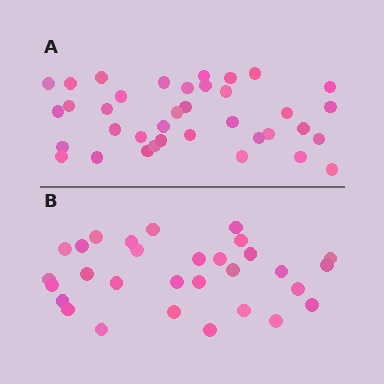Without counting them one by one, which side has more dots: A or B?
Region A (the top region) has more dots.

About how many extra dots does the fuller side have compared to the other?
Region A has roughly 8 or so more dots than region B.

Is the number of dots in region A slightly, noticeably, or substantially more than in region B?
Region A has only slightly more — the two regions are fairly close. The ratio is roughly 1.2 to 1.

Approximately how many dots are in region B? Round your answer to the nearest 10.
About 30 dots.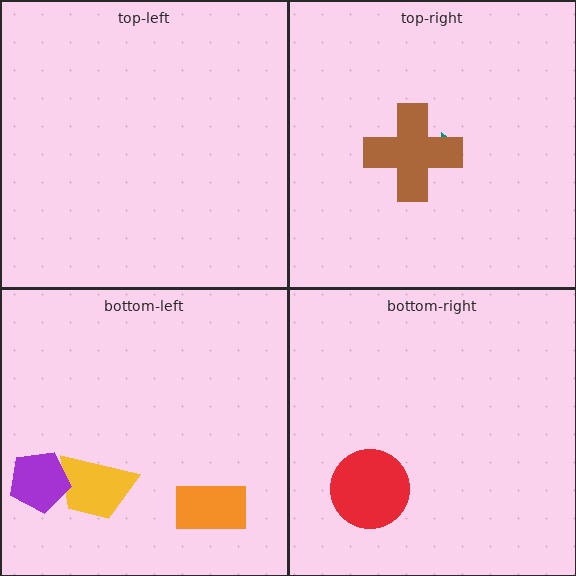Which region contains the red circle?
The bottom-right region.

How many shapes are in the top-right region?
2.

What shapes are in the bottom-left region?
The yellow trapezoid, the orange rectangle, the purple pentagon.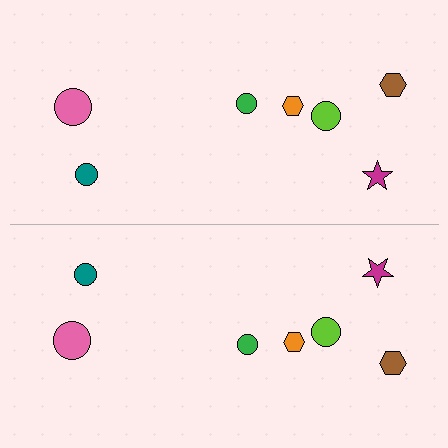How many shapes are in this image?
There are 14 shapes in this image.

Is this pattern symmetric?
Yes, this pattern has bilateral (reflection) symmetry.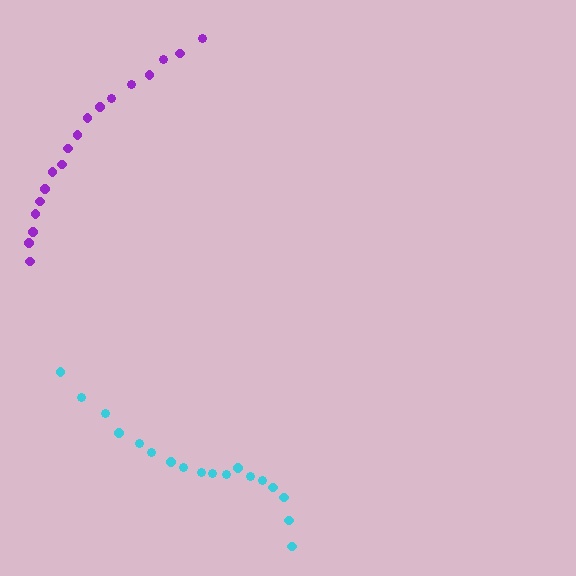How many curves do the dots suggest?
There are 2 distinct paths.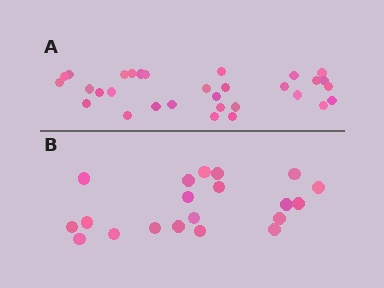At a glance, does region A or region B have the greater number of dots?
Region A (the top region) has more dots.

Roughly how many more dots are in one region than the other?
Region A has roughly 12 or so more dots than region B.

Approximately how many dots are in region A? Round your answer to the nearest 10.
About 30 dots. (The exact count is 31, which rounds to 30.)